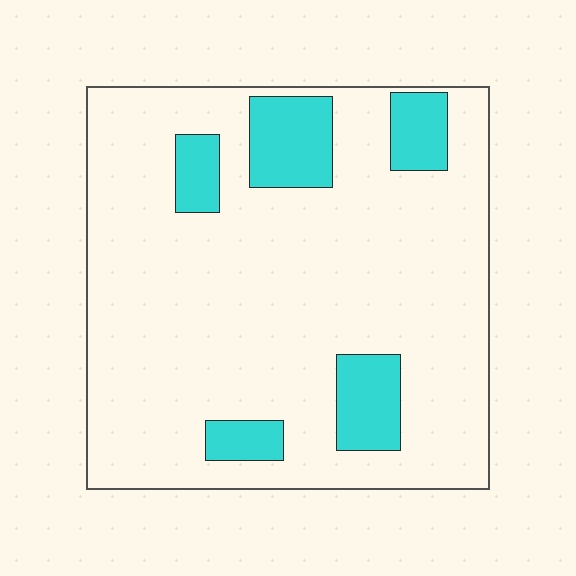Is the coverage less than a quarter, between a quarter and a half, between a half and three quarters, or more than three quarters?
Less than a quarter.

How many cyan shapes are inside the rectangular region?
5.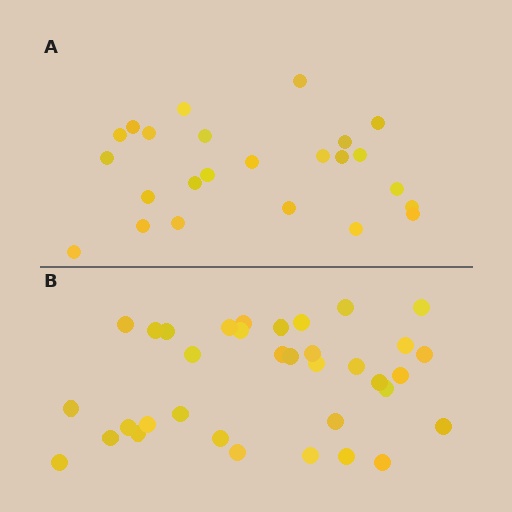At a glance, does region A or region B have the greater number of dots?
Region B (the bottom region) has more dots.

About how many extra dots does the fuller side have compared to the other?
Region B has roughly 12 or so more dots than region A.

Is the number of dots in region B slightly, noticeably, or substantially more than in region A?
Region B has substantially more. The ratio is roughly 1.5 to 1.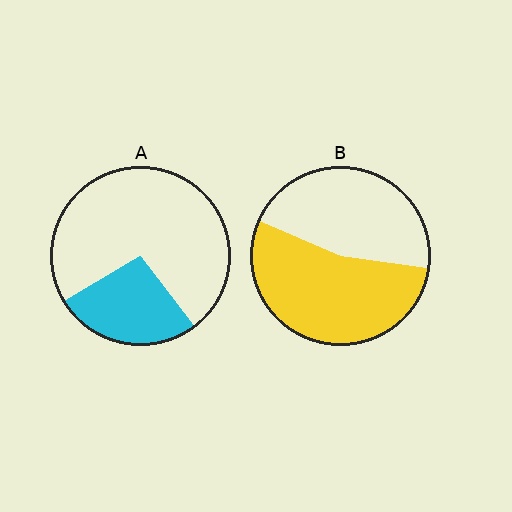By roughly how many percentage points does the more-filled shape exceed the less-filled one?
By roughly 25 percentage points (B over A).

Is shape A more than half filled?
No.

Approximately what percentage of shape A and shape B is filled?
A is approximately 25% and B is approximately 55%.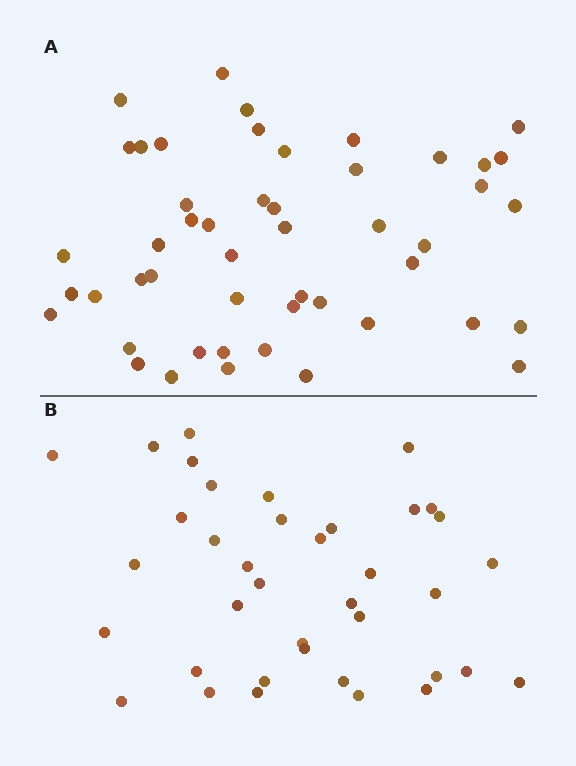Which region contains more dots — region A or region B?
Region A (the top region) has more dots.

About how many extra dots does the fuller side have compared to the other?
Region A has roughly 12 or so more dots than region B.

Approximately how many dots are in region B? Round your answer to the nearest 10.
About 40 dots. (The exact count is 38, which rounds to 40.)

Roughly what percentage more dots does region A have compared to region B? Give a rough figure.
About 30% more.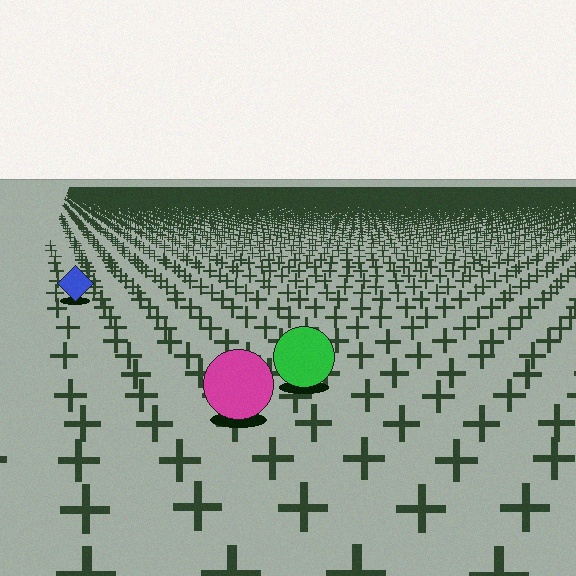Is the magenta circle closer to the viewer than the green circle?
Yes. The magenta circle is closer — you can tell from the texture gradient: the ground texture is coarser near it.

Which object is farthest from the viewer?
The blue diamond is farthest from the viewer. It appears smaller and the ground texture around it is denser.